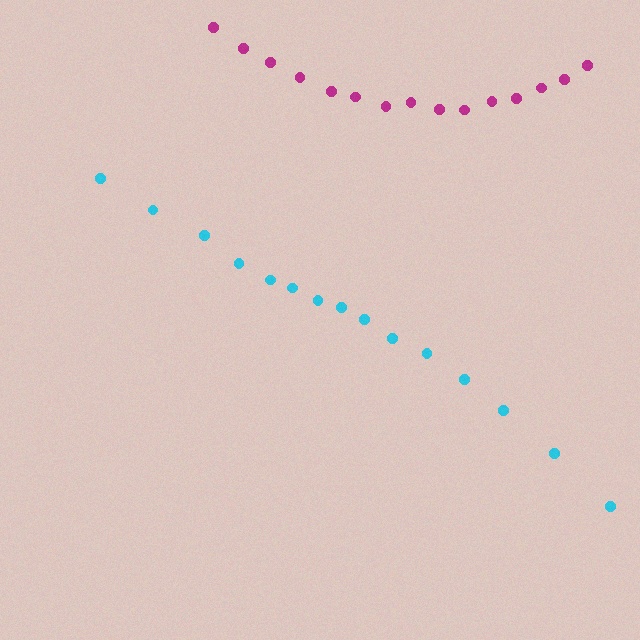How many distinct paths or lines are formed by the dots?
There are 2 distinct paths.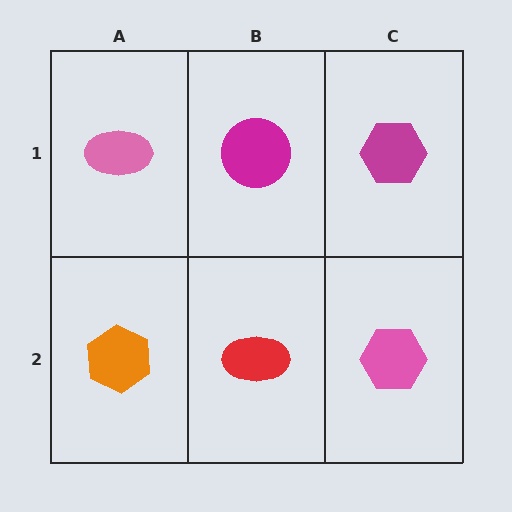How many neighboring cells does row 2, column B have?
3.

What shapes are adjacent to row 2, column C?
A magenta hexagon (row 1, column C), a red ellipse (row 2, column B).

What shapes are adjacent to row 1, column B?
A red ellipse (row 2, column B), a pink ellipse (row 1, column A), a magenta hexagon (row 1, column C).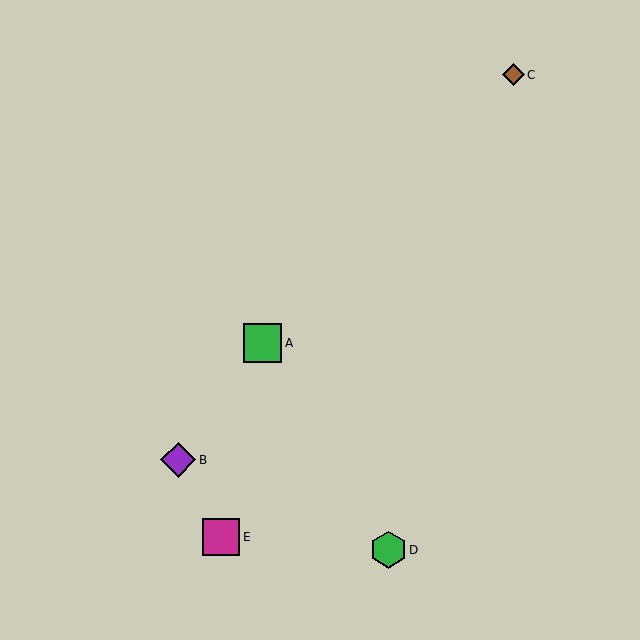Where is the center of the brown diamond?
The center of the brown diamond is at (514, 75).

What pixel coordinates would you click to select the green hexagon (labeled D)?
Click at (388, 550) to select the green hexagon D.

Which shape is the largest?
The green square (labeled A) is the largest.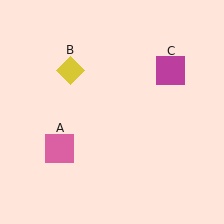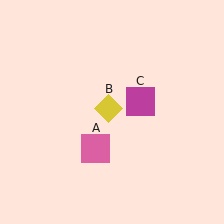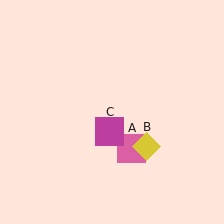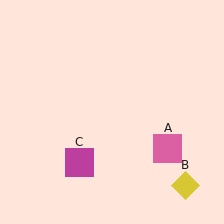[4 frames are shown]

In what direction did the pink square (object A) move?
The pink square (object A) moved right.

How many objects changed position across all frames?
3 objects changed position: pink square (object A), yellow diamond (object B), magenta square (object C).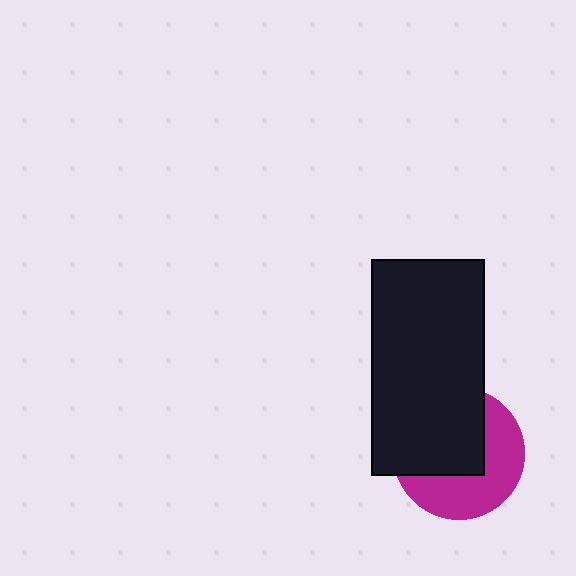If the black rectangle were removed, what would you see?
You would see the complete magenta circle.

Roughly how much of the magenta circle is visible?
About half of it is visible (roughly 48%).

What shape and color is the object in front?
The object in front is a black rectangle.